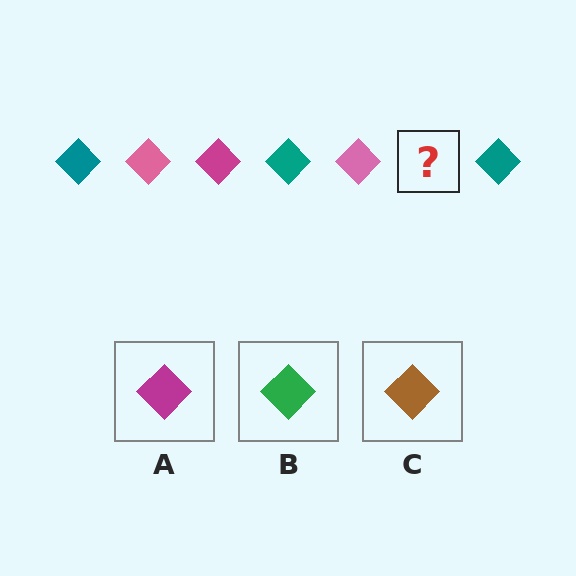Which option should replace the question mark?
Option A.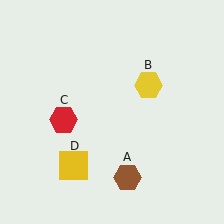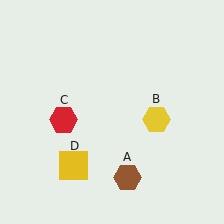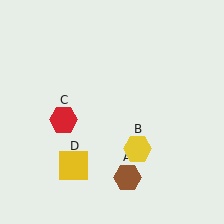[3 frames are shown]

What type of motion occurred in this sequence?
The yellow hexagon (object B) rotated clockwise around the center of the scene.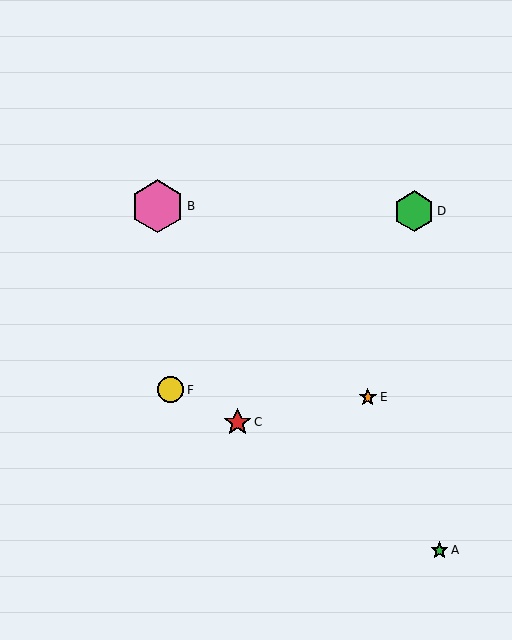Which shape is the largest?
The pink hexagon (labeled B) is the largest.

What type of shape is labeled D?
Shape D is a green hexagon.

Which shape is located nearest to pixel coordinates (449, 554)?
The green star (labeled A) at (439, 550) is nearest to that location.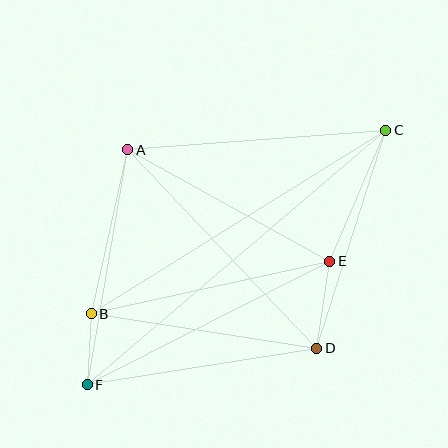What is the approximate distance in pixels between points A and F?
The distance between A and F is approximately 238 pixels.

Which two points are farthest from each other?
Points C and F are farthest from each other.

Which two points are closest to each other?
Points B and F are closest to each other.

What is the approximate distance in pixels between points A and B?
The distance between A and B is approximately 168 pixels.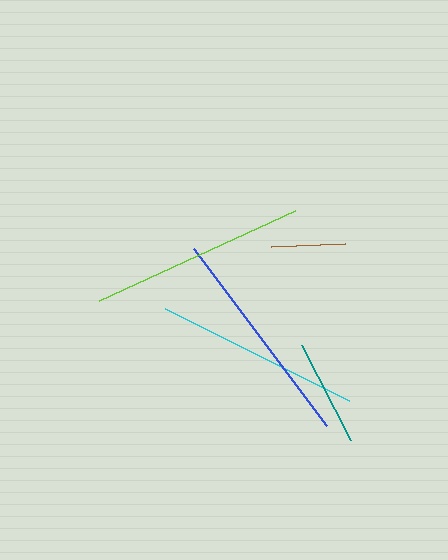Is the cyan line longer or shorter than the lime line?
The lime line is longer than the cyan line.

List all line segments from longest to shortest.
From longest to shortest: blue, lime, cyan, teal, brown.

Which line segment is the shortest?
The brown line is the shortest at approximately 74 pixels.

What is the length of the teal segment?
The teal segment is approximately 107 pixels long.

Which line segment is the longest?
The blue line is the longest at approximately 221 pixels.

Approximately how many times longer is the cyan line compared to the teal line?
The cyan line is approximately 1.9 times the length of the teal line.